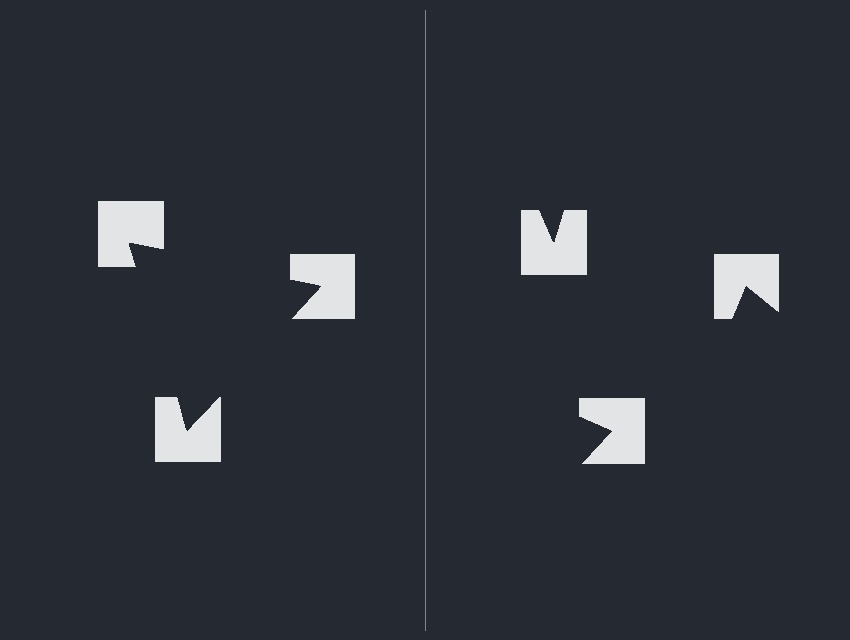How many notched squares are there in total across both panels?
6 — 3 on each side.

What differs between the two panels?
The notched squares are positioned identically on both sides; only the wedge orientations differ. On the left they align to a triangle; on the right they are misaligned.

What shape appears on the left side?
An illusory triangle.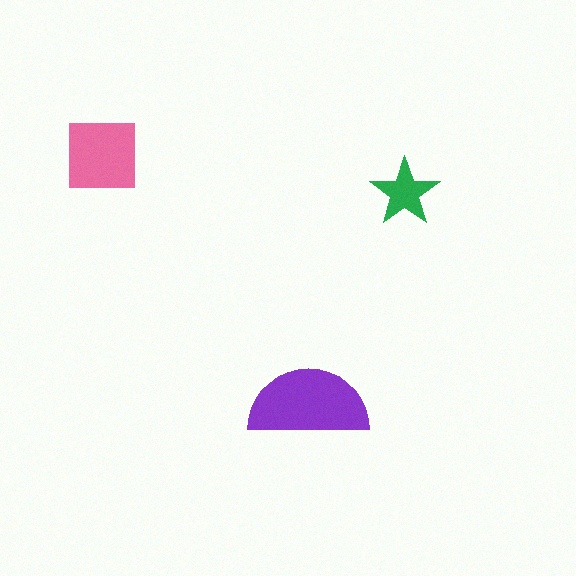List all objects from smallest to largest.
The green star, the pink square, the purple semicircle.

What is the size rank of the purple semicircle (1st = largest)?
1st.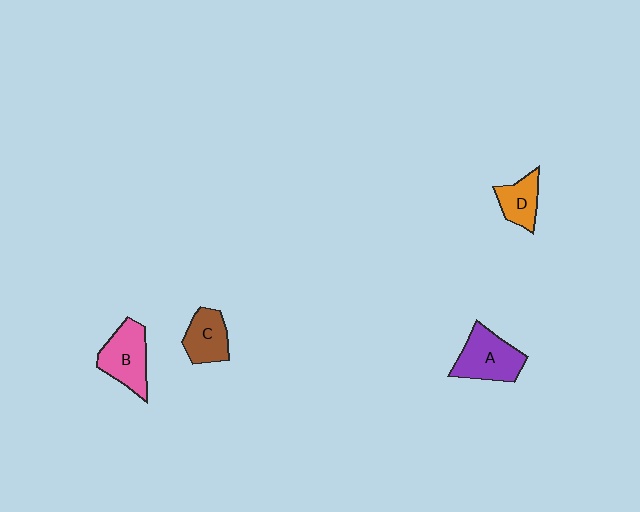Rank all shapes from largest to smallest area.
From largest to smallest: A (purple), B (pink), C (brown), D (orange).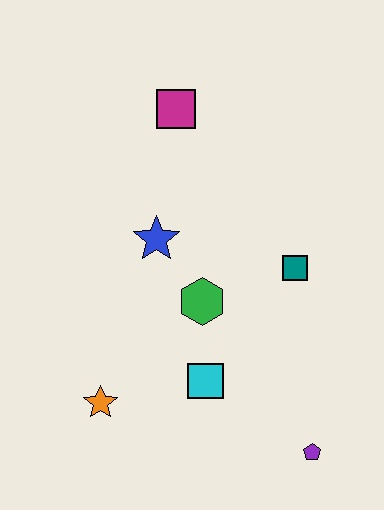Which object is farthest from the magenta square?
The purple pentagon is farthest from the magenta square.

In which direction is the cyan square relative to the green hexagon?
The cyan square is below the green hexagon.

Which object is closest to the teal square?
The green hexagon is closest to the teal square.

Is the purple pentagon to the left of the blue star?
No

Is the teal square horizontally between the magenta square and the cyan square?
No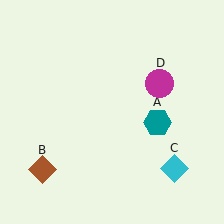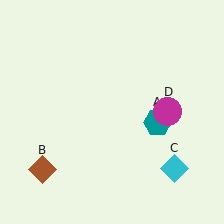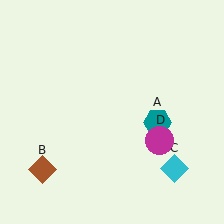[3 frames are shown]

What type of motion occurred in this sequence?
The magenta circle (object D) rotated clockwise around the center of the scene.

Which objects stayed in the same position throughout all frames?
Teal hexagon (object A) and brown diamond (object B) and cyan diamond (object C) remained stationary.